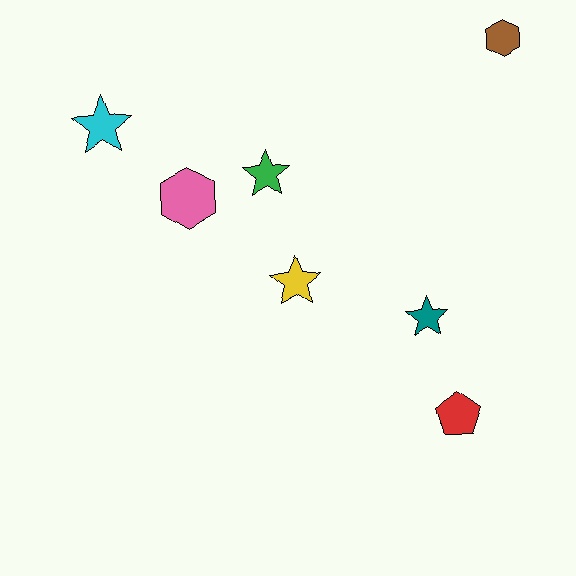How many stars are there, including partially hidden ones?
There are 4 stars.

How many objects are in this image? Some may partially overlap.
There are 7 objects.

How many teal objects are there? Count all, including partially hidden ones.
There is 1 teal object.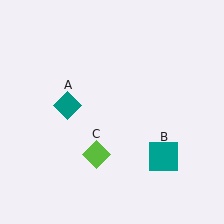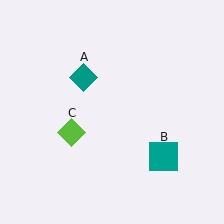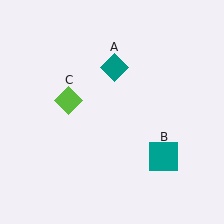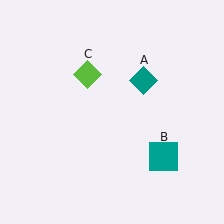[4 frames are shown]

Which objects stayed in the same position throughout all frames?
Teal square (object B) remained stationary.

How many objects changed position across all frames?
2 objects changed position: teal diamond (object A), lime diamond (object C).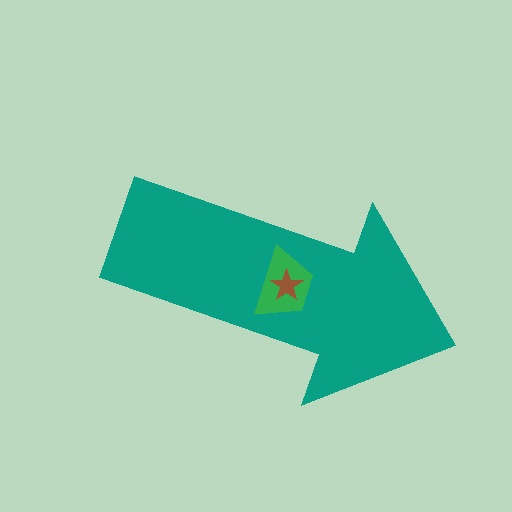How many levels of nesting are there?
3.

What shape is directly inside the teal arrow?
The green trapezoid.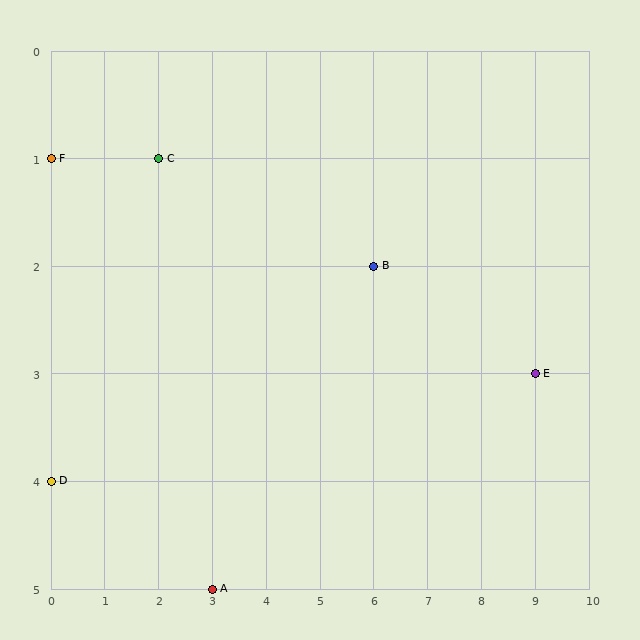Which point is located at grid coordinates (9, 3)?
Point E is at (9, 3).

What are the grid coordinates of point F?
Point F is at grid coordinates (0, 1).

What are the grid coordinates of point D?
Point D is at grid coordinates (0, 4).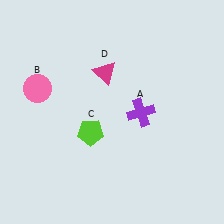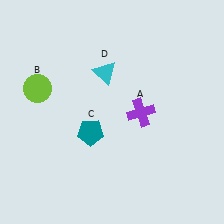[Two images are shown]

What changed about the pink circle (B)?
In Image 1, B is pink. In Image 2, it changed to lime.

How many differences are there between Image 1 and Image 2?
There are 3 differences between the two images.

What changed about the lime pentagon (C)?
In Image 1, C is lime. In Image 2, it changed to teal.